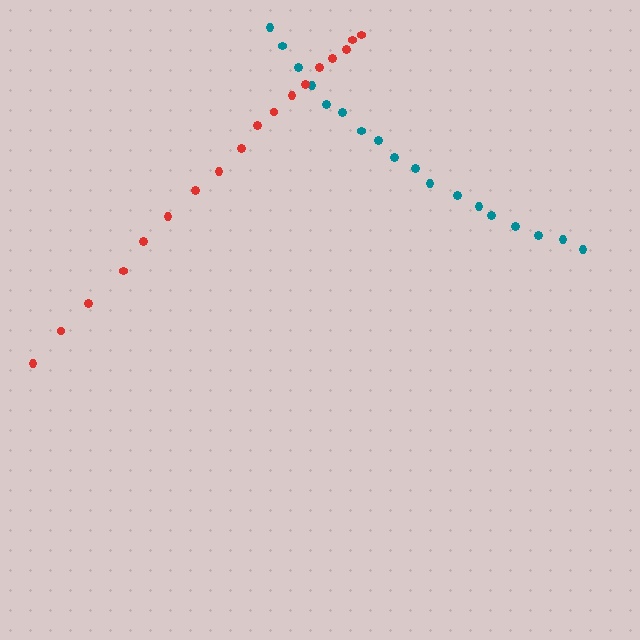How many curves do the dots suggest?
There are 2 distinct paths.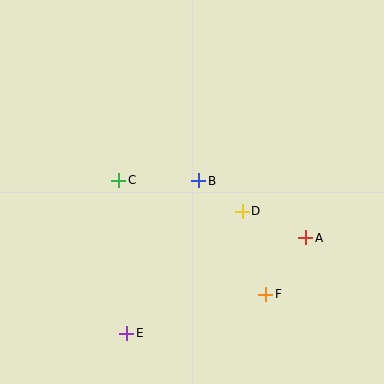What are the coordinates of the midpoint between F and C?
The midpoint between F and C is at (192, 237).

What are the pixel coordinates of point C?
Point C is at (119, 180).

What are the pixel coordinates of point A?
Point A is at (306, 238).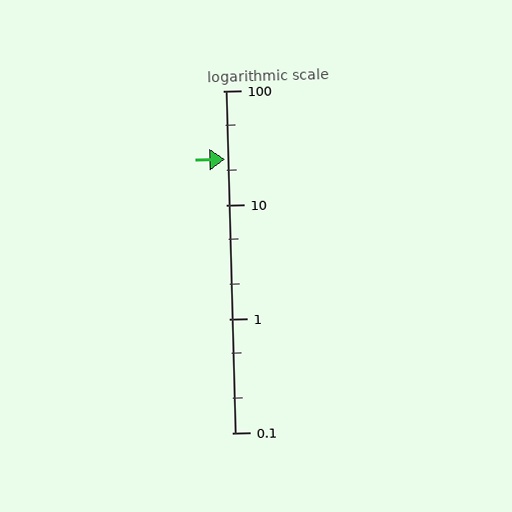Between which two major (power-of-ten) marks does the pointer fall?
The pointer is between 10 and 100.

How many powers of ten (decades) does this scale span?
The scale spans 3 decades, from 0.1 to 100.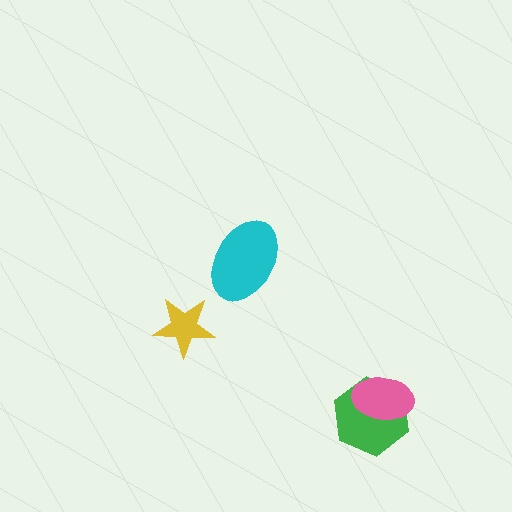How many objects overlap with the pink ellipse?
1 object overlaps with the pink ellipse.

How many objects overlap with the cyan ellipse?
0 objects overlap with the cyan ellipse.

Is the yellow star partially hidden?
No, no other shape covers it.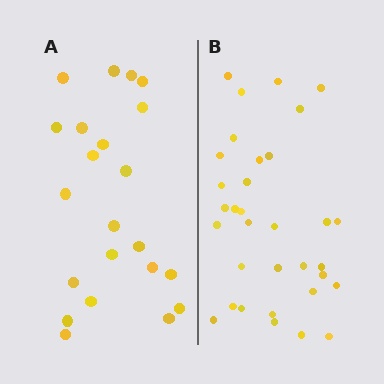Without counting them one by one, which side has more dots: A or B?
Region B (the right region) has more dots.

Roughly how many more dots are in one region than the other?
Region B has roughly 12 or so more dots than region A.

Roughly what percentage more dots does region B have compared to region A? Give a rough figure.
About 50% more.